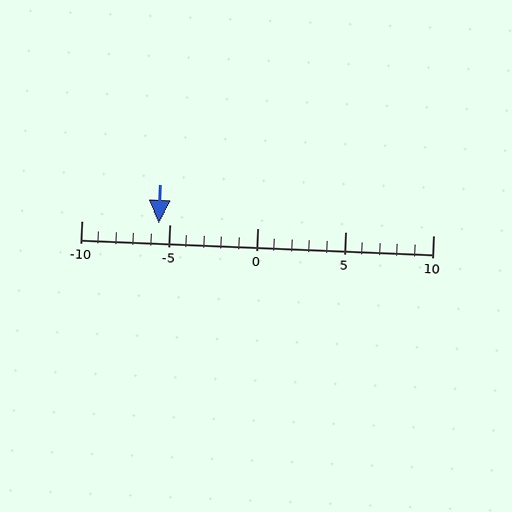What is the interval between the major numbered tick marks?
The major tick marks are spaced 5 units apart.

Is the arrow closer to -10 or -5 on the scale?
The arrow is closer to -5.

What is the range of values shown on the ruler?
The ruler shows values from -10 to 10.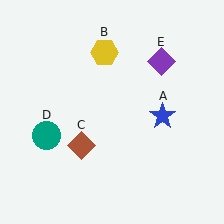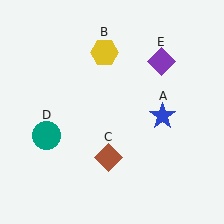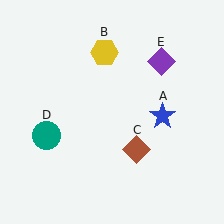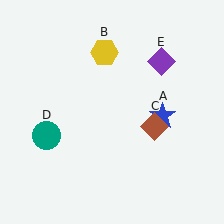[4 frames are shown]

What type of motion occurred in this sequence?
The brown diamond (object C) rotated counterclockwise around the center of the scene.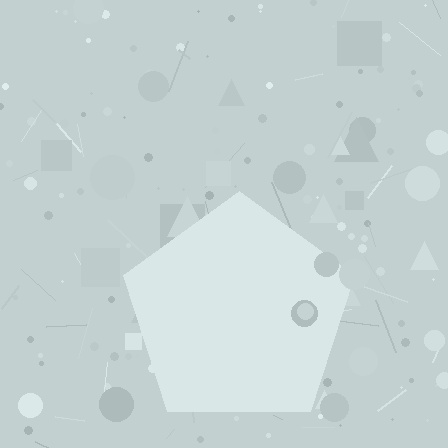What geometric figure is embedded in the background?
A pentagon is embedded in the background.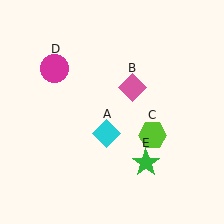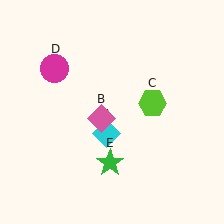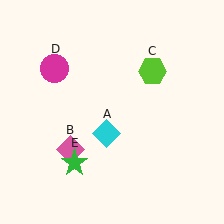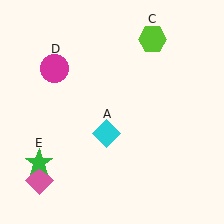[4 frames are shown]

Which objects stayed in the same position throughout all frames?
Cyan diamond (object A) and magenta circle (object D) remained stationary.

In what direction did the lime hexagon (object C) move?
The lime hexagon (object C) moved up.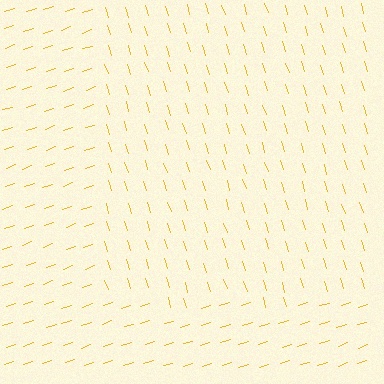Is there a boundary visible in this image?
Yes, there is a texture boundary formed by a change in line orientation.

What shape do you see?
I see a rectangle.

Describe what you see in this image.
The image is filled with small yellow line segments. A rectangle region in the image has lines oriented differently from the surrounding lines, creating a visible texture boundary.